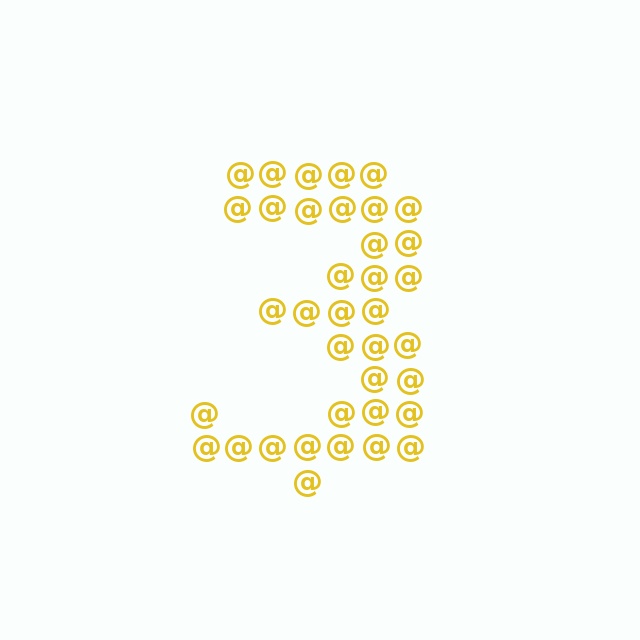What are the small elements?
The small elements are at signs.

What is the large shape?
The large shape is the digit 3.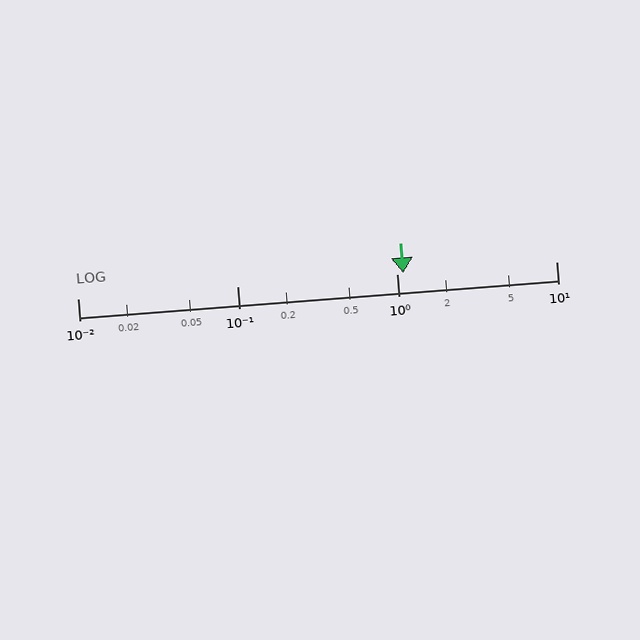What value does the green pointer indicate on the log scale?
The pointer indicates approximately 1.1.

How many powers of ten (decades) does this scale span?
The scale spans 3 decades, from 0.01 to 10.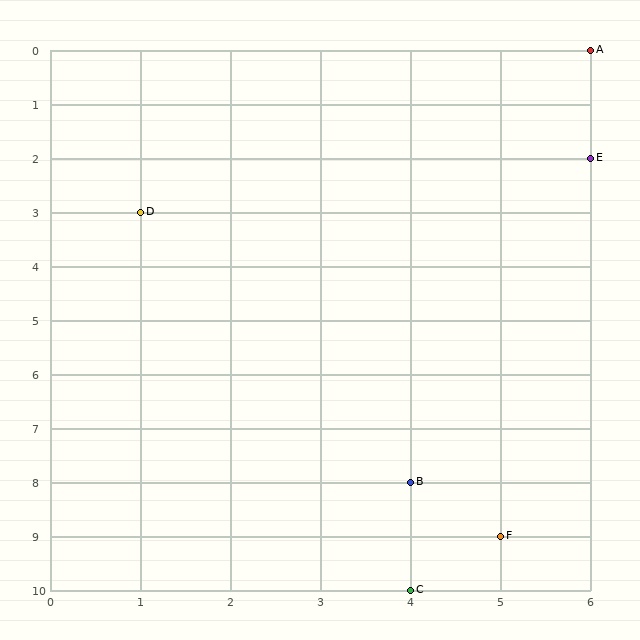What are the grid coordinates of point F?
Point F is at grid coordinates (5, 9).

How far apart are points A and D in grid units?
Points A and D are 5 columns and 3 rows apart (about 5.8 grid units diagonally).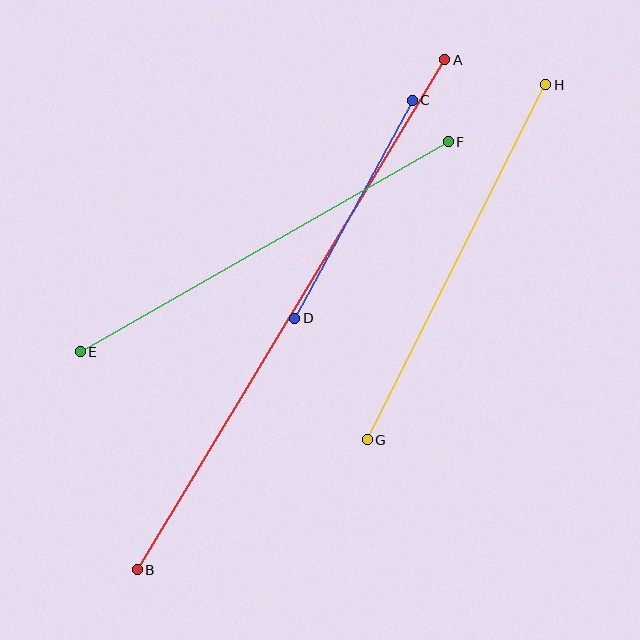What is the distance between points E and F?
The distance is approximately 424 pixels.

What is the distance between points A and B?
The distance is approximately 596 pixels.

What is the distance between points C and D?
The distance is approximately 248 pixels.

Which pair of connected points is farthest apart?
Points A and B are farthest apart.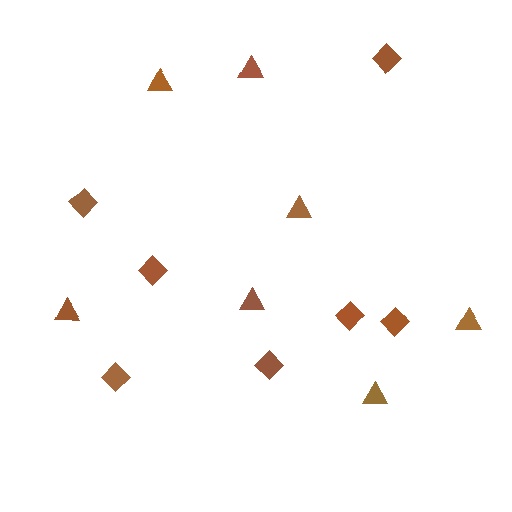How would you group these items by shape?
There are 2 groups: one group of diamonds (7) and one group of triangles (7).